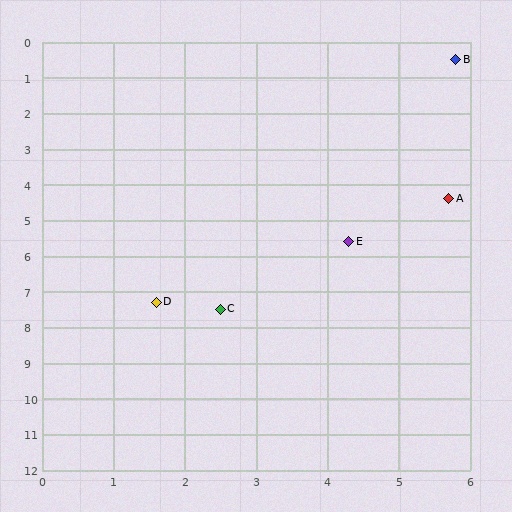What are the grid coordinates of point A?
Point A is at approximately (5.7, 4.4).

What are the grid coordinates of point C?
Point C is at approximately (2.5, 7.5).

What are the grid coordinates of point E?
Point E is at approximately (4.3, 5.6).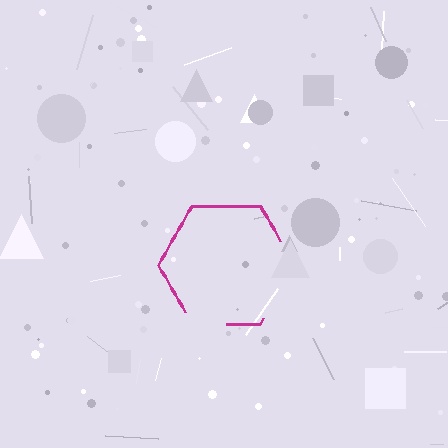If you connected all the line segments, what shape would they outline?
They would outline a hexagon.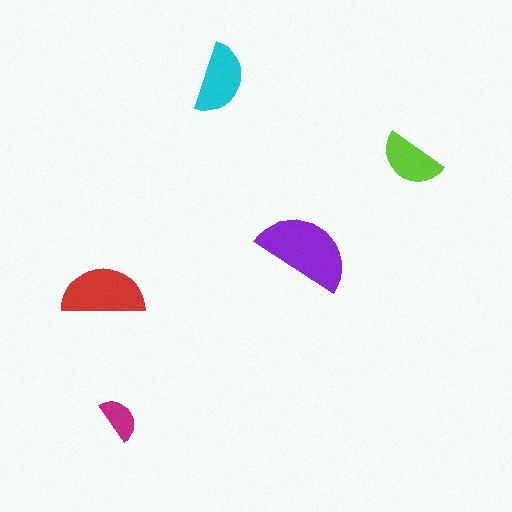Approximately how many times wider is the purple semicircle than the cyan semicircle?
About 1.5 times wider.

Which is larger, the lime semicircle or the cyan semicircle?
The cyan one.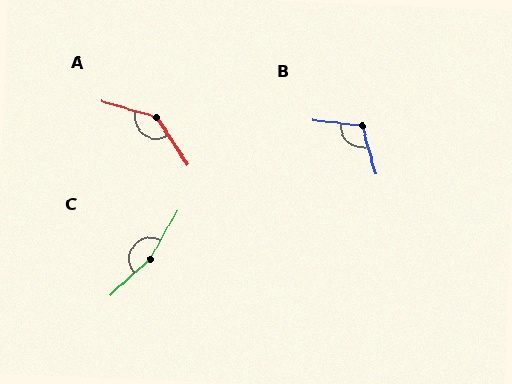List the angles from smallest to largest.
B (111°), A (139°), C (162°).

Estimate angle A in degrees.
Approximately 139 degrees.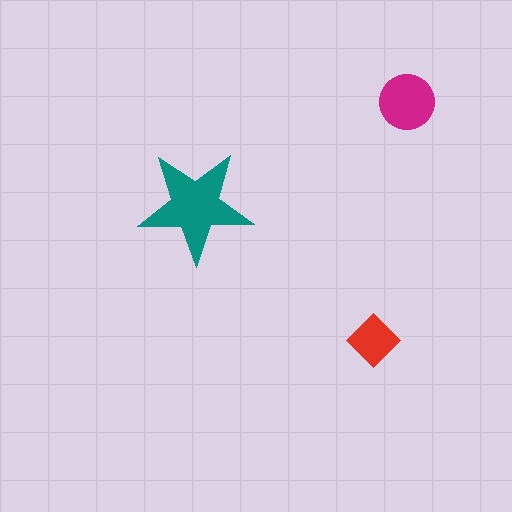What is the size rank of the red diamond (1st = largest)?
3rd.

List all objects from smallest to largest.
The red diamond, the magenta circle, the teal star.